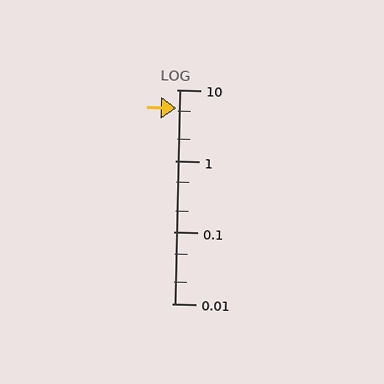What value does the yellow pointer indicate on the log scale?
The pointer indicates approximately 5.5.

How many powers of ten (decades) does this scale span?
The scale spans 3 decades, from 0.01 to 10.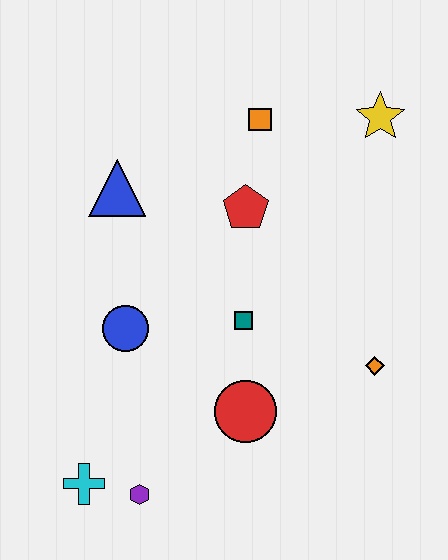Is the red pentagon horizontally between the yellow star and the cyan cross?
Yes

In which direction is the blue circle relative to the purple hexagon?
The blue circle is above the purple hexagon.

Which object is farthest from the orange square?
The cyan cross is farthest from the orange square.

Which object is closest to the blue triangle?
The red pentagon is closest to the blue triangle.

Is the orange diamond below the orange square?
Yes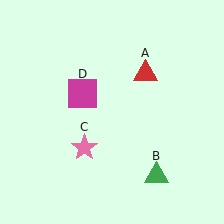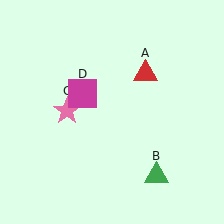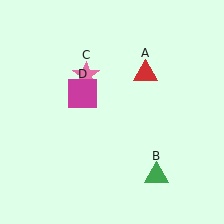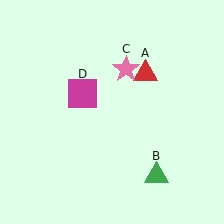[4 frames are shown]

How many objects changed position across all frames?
1 object changed position: pink star (object C).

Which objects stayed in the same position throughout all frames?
Red triangle (object A) and green triangle (object B) and magenta square (object D) remained stationary.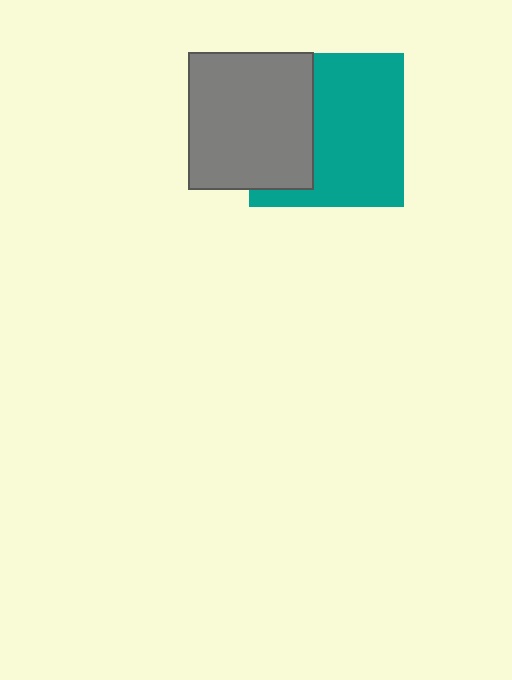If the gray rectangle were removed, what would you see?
You would see the complete teal square.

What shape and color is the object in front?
The object in front is a gray rectangle.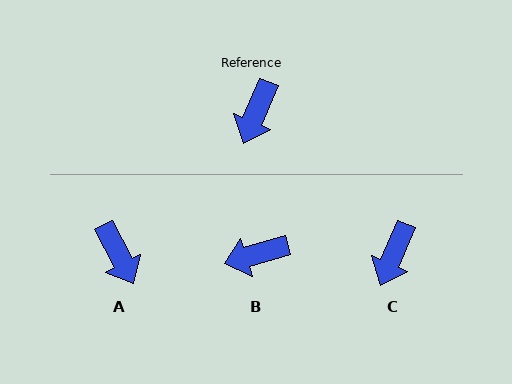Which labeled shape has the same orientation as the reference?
C.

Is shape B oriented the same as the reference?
No, it is off by about 51 degrees.